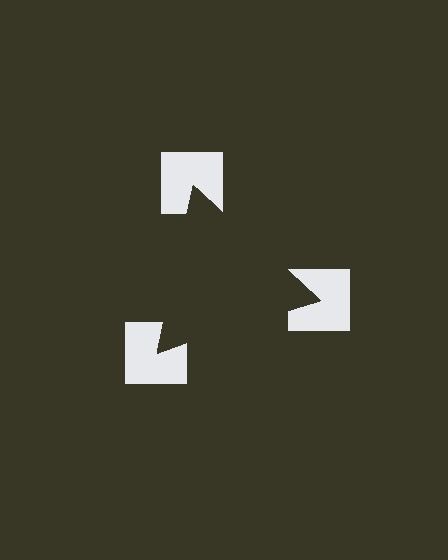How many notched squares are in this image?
There are 3 — one at each vertex of the illusory triangle.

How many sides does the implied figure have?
3 sides.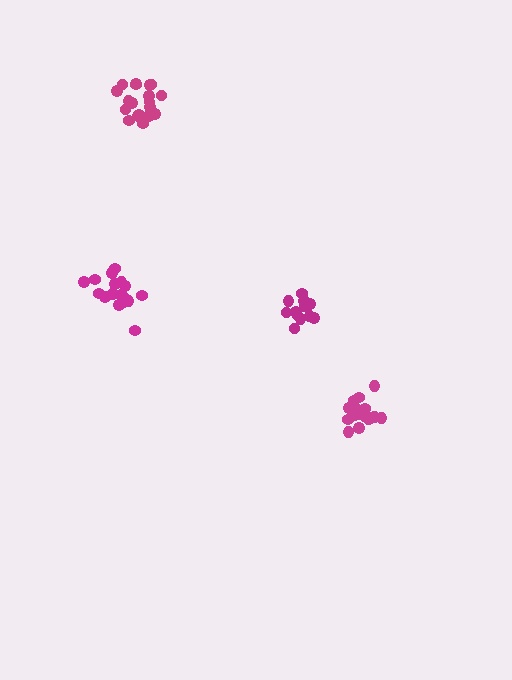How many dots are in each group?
Group 1: 19 dots, Group 2: 17 dots, Group 3: 19 dots, Group 4: 14 dots (69 total).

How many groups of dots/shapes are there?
There are 4 groups.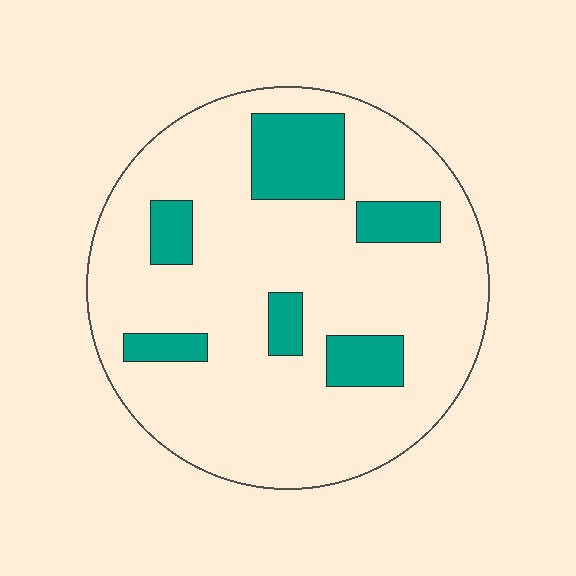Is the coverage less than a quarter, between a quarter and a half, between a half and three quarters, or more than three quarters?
Less than a quarter.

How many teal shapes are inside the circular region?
6.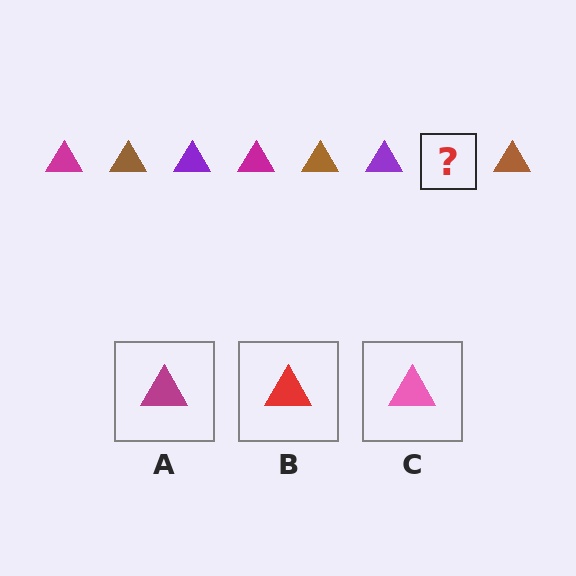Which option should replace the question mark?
Option A.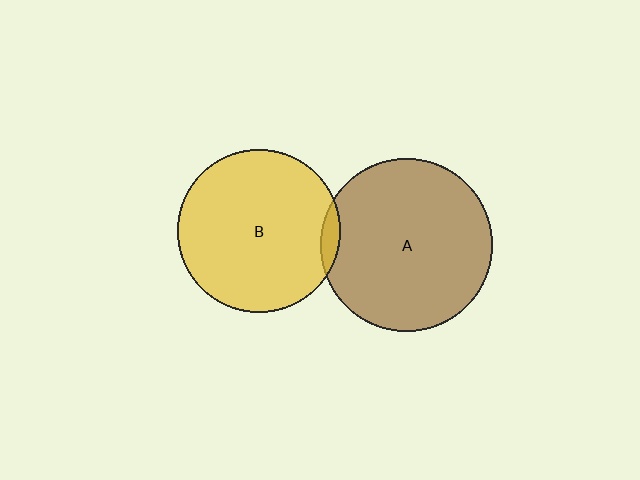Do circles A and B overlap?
Yes.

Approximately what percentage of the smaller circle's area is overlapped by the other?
Approximately 5%.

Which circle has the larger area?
Circle A (brown).